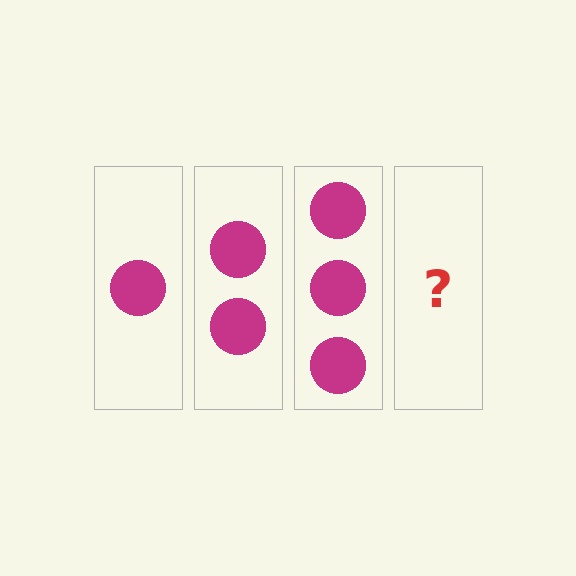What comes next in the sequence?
The next element should be 4 circles.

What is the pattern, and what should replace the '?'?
The pattern is that each step adds one more circle. The '?' should be 4 circles.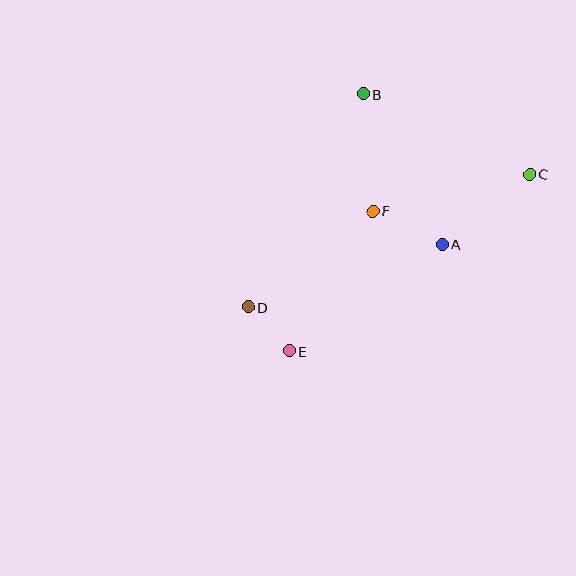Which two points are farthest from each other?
Points C and D are farthest from each other.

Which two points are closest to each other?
Points D and E are closest to each other.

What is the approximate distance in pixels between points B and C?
The distance between B and C is approximately 185 pixels.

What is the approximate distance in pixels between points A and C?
The distance between A and C is approximately 112 pixels.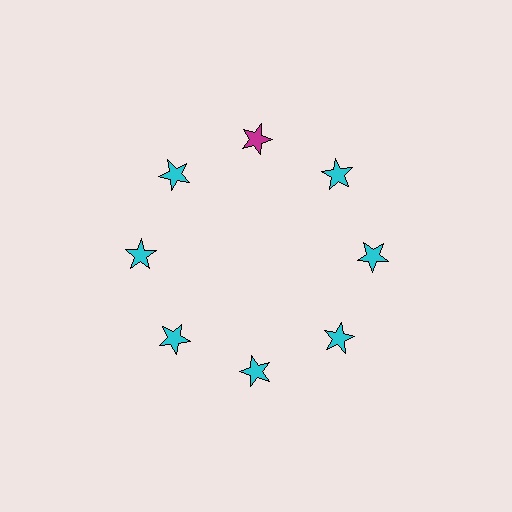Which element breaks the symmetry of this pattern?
The magenta star at roughly the 12 o'clock position breaks the symmetry. All other shapes are cyan stars.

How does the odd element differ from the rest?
It has a different color: magenta instead of cyan.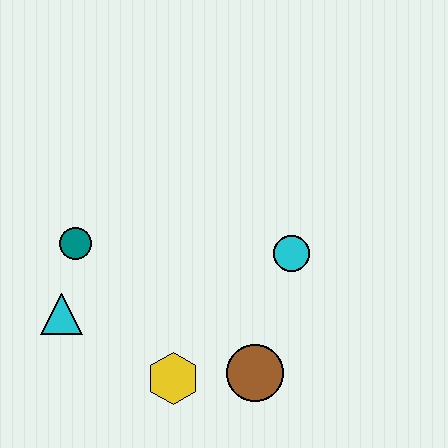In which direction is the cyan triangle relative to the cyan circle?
The cyan triangle is to the left of the cyan circle.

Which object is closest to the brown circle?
The yellow hexagon is closest to the brown circle.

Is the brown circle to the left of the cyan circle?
Yes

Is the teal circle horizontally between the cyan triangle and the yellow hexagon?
Yes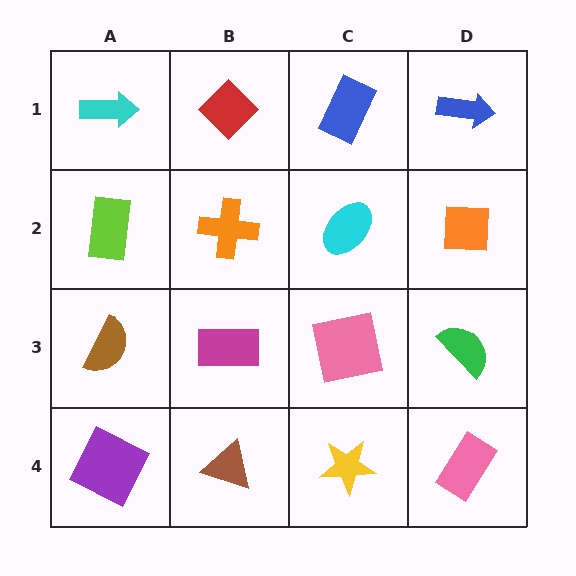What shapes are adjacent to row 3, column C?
A cyan ellipse (row 2, column C), a yellow star (row 4, column C), a magenta rectangle (row 3, column B), a green semicircle (row 3, column D).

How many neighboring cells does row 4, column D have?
2.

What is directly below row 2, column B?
A magenta rectangle.